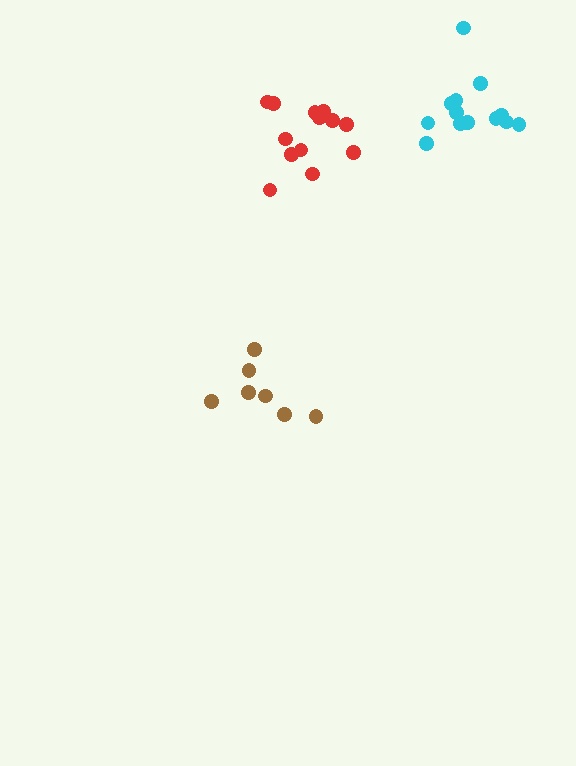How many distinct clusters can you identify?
There are 3 distinct clusters.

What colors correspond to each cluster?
The clusters are colored: red, brown, cyan.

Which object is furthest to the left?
The brown cluster is leftmost.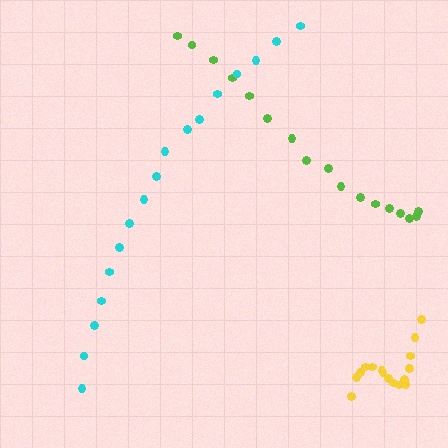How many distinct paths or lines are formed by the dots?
There are 3 distinct paths.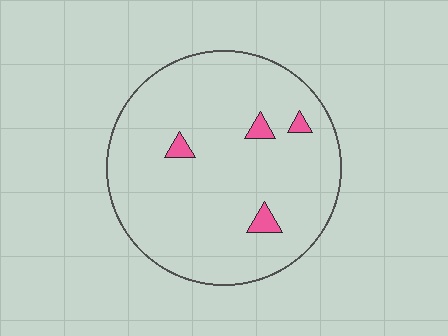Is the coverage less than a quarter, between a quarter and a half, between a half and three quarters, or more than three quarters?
Less than a quarter.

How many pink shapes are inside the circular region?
4.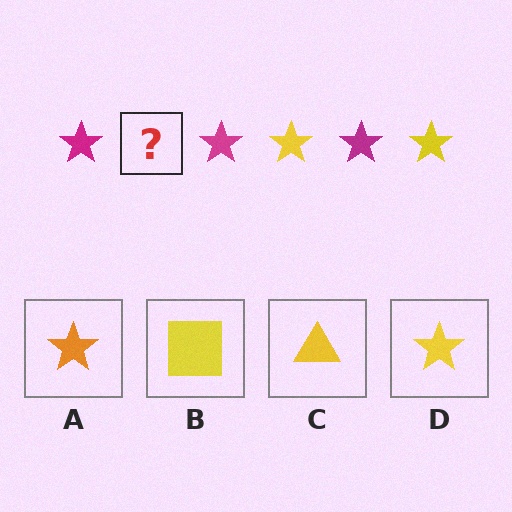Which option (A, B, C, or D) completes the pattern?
D.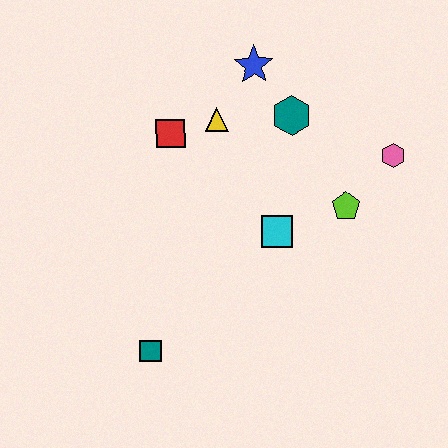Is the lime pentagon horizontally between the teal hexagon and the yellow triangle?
No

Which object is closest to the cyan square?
The lime pentagon is closest to the cyan square.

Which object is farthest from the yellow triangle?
The teal square is farthest from the yellow triangle.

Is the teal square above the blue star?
No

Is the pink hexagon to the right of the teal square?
Yes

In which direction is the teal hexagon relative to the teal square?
The teal hexagon is above the teal square.